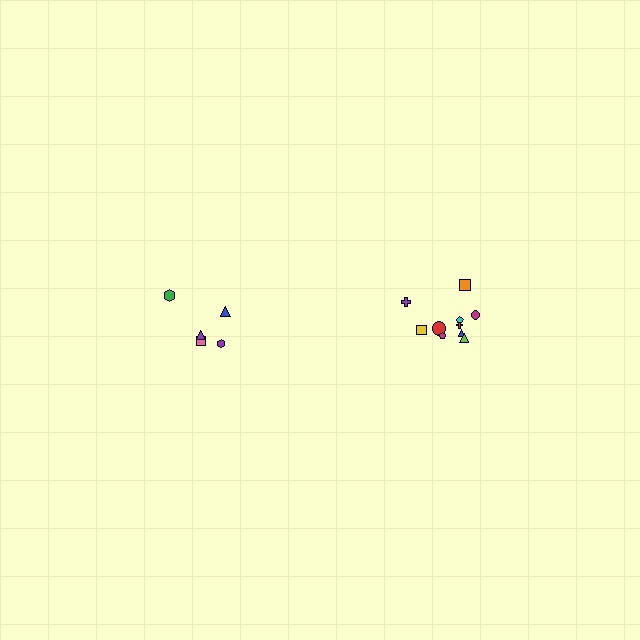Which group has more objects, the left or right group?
The right group.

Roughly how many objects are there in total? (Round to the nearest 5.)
Roughly 15 objects in total.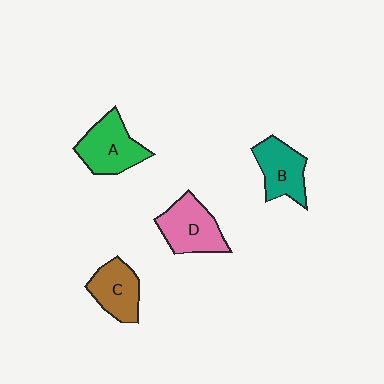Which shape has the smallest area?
Shape C (brown).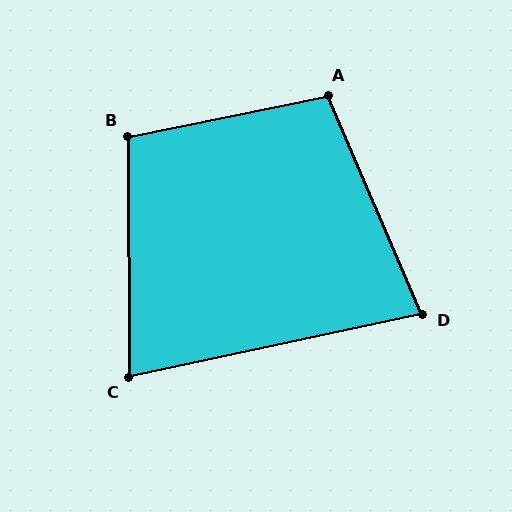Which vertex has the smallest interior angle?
C, at approximately 78 degrees.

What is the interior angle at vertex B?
Approximately 101 degrees (obtuse).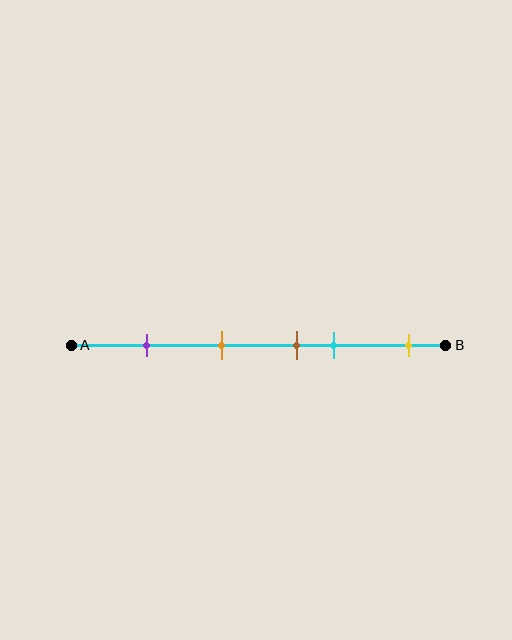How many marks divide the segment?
There are 5 marks dividing the segment.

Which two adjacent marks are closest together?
The brown and cyan marks are the closest adjacent pair.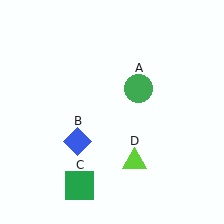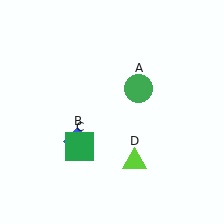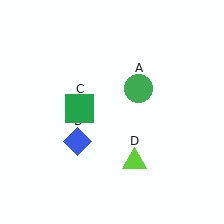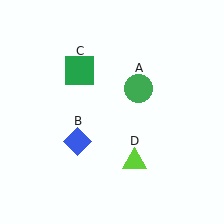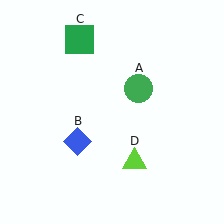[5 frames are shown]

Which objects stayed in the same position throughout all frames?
Green circle (object A) and blue diamond (object B) and lime triangle (object D) remained stationary.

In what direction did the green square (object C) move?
The green square (object C) moved up.